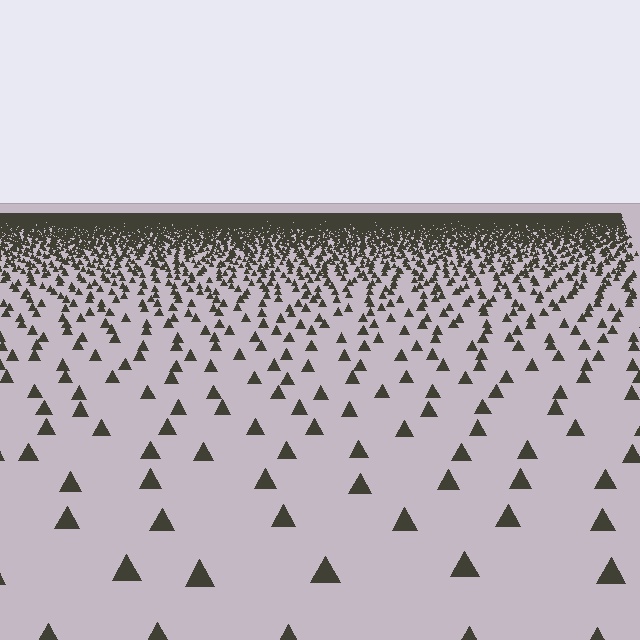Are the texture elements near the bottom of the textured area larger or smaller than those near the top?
Larger. Near the bottom, elements are closer to the viewer and appear at a bigger on-screen size.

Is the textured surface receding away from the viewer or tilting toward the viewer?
The surface is receding away from the viewer. Texture elements get smaller and denser toward the top.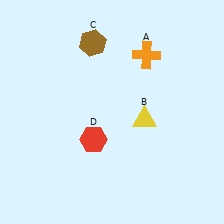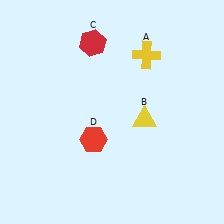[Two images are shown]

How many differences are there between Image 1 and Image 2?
There are 2 differences between the two images.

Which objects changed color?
A changed from orange to yellow. C changed from brown to red.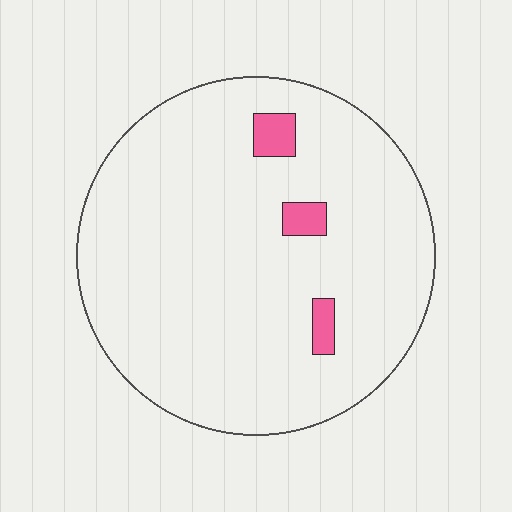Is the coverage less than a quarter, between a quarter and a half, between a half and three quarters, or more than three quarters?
Less than a quarter.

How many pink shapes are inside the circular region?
3.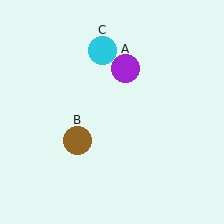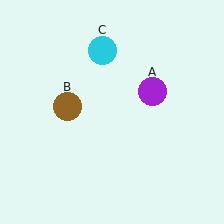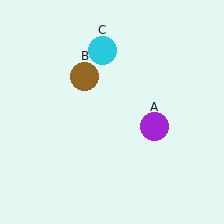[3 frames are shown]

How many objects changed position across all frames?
2 objects changed position: purple circle (object A), brown circle (object B).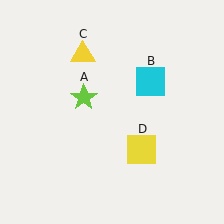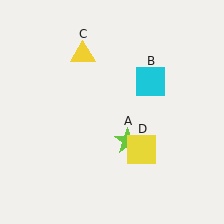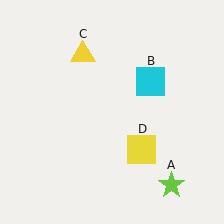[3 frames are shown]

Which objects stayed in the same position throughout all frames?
Cyan square (object B) and yellow triangle (object C) and yellow square (object D) remained stationary.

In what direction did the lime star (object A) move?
The lime star (object A) moved down and to the right.